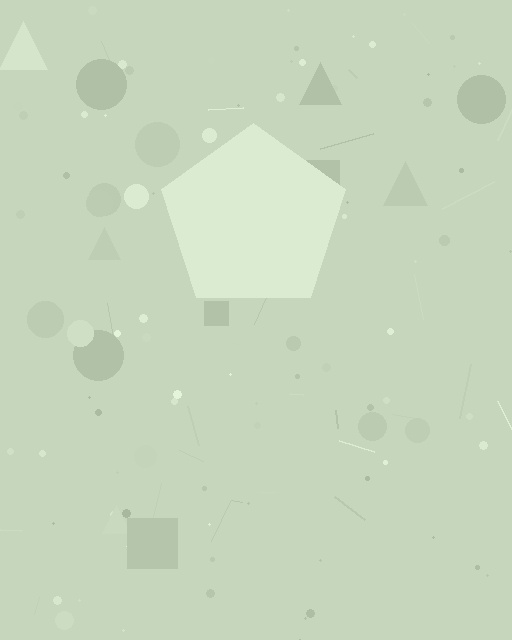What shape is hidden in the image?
A pentagon is hidden in the image.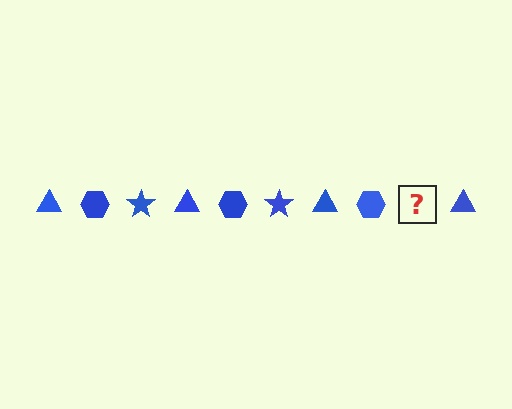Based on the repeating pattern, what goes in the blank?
The blank should be a blue star.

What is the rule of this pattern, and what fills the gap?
The rule is that the pattern cycles through triangle, hexagon, star shapes in blue. The gap should be filled with a blue star.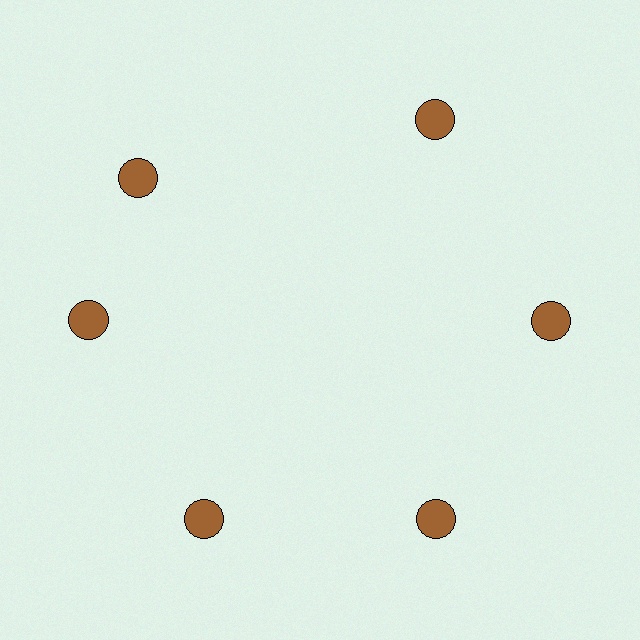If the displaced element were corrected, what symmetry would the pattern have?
It would have 6-fold rotational symmetry — the pattern would map onto itself every 60 degrees.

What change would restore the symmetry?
The symmetry would be restored by rotating it back into even spacing with its neighbors so that all 6 circles sit at equal angles and equal distance from the center.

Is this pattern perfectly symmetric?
No. The 6 brown circles are arranged in a ring, but one element near the 11 o'clock position is rotated out of alignment along the ring, breaking the 6-fold rotational symmetry.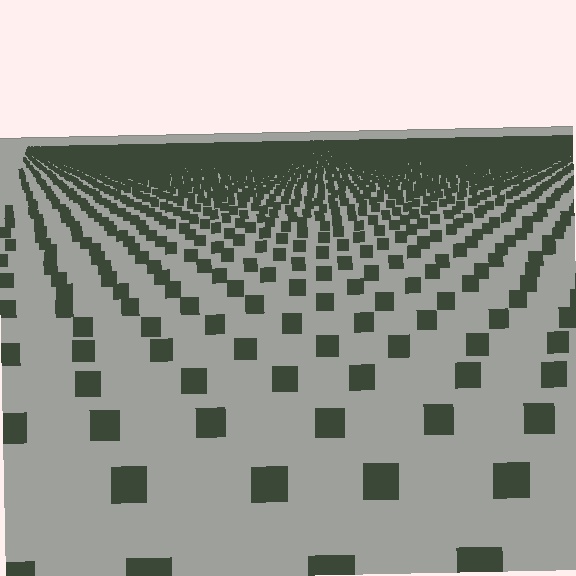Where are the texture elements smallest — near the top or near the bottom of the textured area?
Near the top.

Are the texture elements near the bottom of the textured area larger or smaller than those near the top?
Larger. Near the bottom, elements are closer to the viewer and appear at a bigger on-screen size.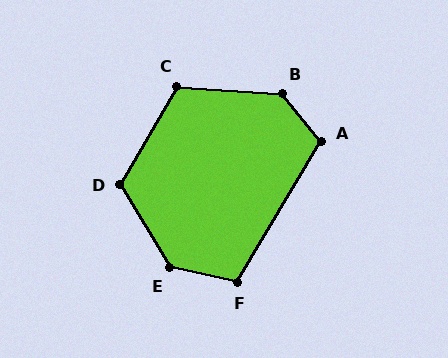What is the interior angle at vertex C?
Approximately 116 degrees (obtuse).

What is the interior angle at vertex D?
Approximately 119 degrees (obtuse).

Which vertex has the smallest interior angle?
F, at approximately 109 degrees.